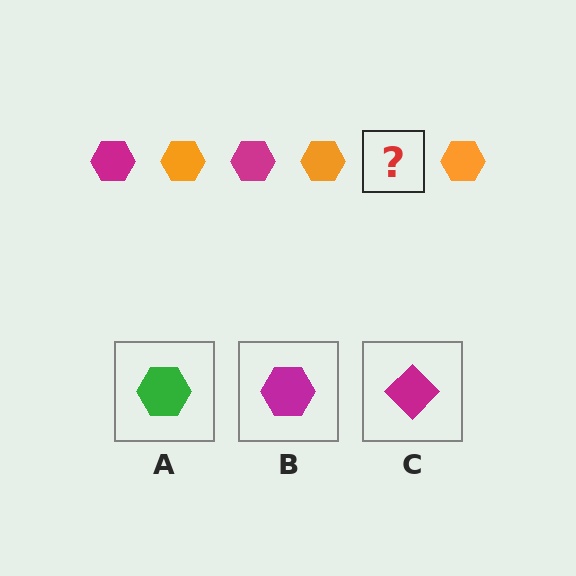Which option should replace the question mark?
Option B.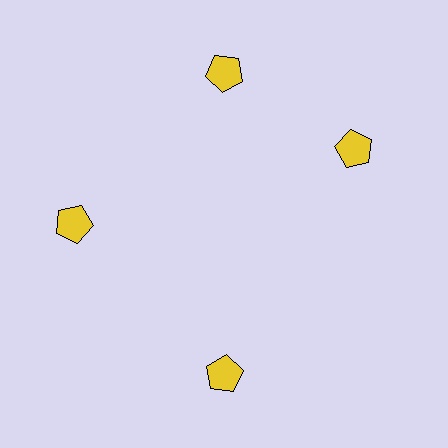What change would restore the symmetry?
The symmetry would be restored by rotating it back into even spacing with its neighbors so that all 4 pentagons sit at equal angles and equal distance from the center.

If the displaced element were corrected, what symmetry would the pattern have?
It would have 4-fold rotational symmetry — the pattern would map onto itself every 90 degrees.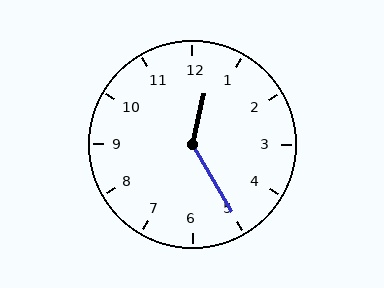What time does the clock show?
12:25.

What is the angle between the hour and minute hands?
Approximately 138 degrees.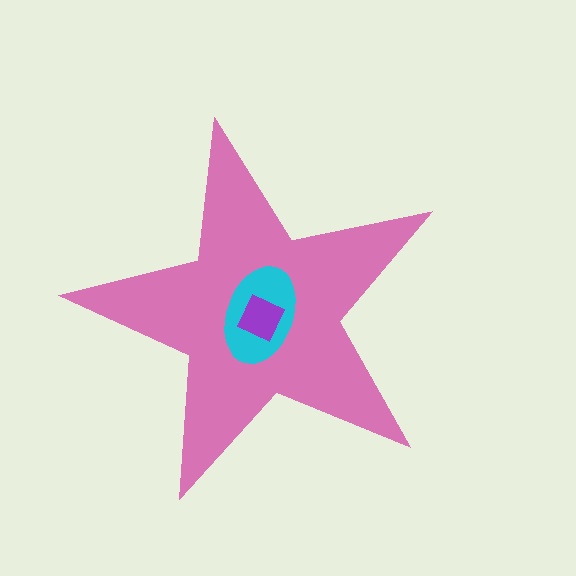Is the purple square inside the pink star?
Yes.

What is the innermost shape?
The purple square.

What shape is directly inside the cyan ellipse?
The purple square.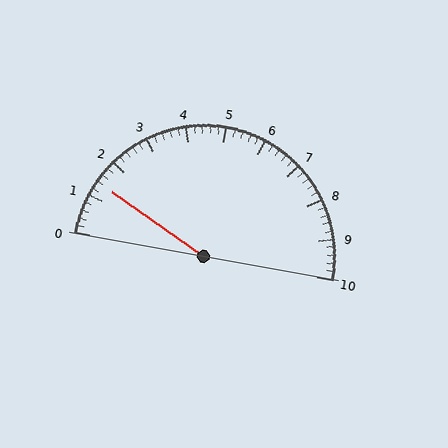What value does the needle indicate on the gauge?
The needle indicates approximately 1.4.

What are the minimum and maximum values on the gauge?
The gauge ranges from 0 to 10.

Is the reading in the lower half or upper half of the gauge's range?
The reading is in the lower half of the range (0 to 10).